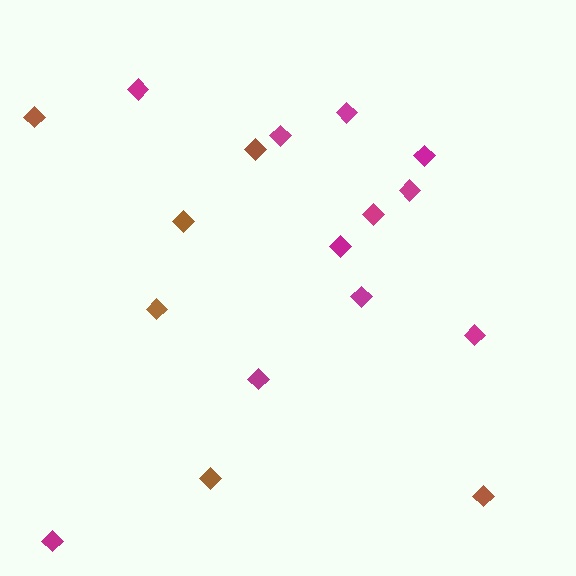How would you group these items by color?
There are 2 groups: one group of brown diamonds (6) and one group of magenta diamonds (11).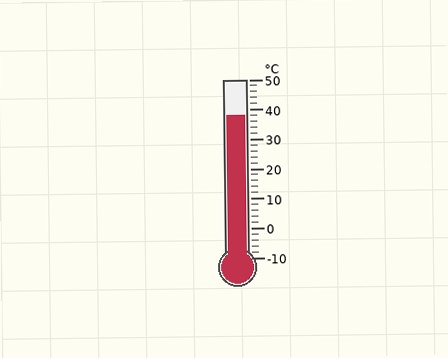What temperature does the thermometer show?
The thermometer shows approximately 38°C.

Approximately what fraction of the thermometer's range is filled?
The thermometer is filled to approximately 80% of its range.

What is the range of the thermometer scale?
The thermometer scale ranges from -10°C to 50°C.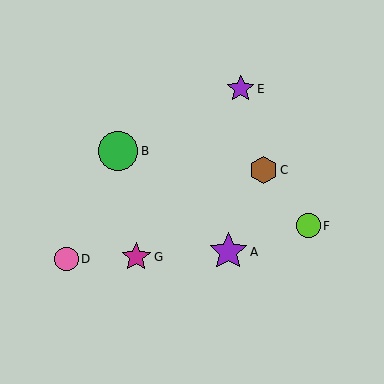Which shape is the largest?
The green circle (labeled B) is the largest.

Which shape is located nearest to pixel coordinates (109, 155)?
The green circle (labeled B) at (118, 151) is nearest to that location.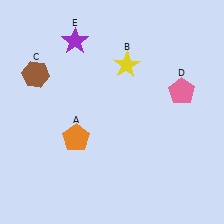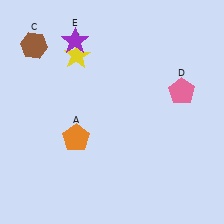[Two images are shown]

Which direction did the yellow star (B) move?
The yellow star (B) moved left.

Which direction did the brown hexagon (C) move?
The brown hexagon (C) moved up.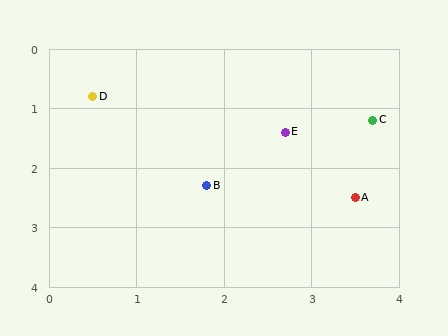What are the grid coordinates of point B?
Point B is at approximately (1.8, 2.3).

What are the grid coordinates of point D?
Point D is at approximately (0.5, 0.8).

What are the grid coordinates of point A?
Point A is at approximately (3.5, 2.5).